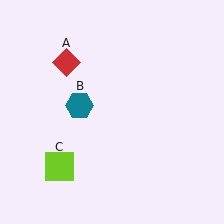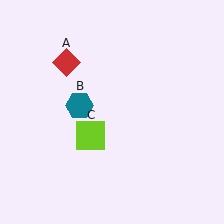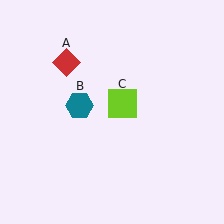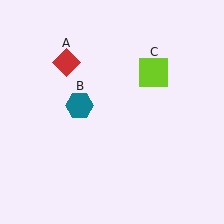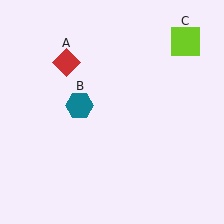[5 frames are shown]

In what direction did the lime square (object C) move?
The lime square (object C) moved up and to the right.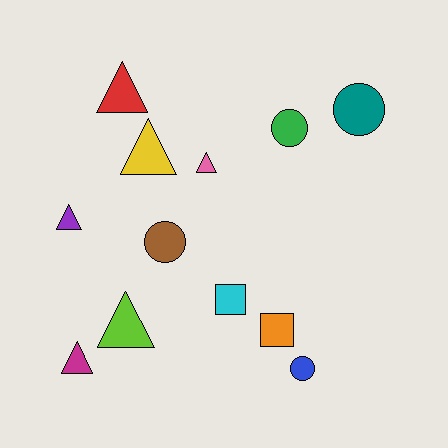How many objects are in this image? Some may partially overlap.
There are 12 objects.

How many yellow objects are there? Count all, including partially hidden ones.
There is 1 yellow object.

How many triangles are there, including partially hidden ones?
There are 6 triangles.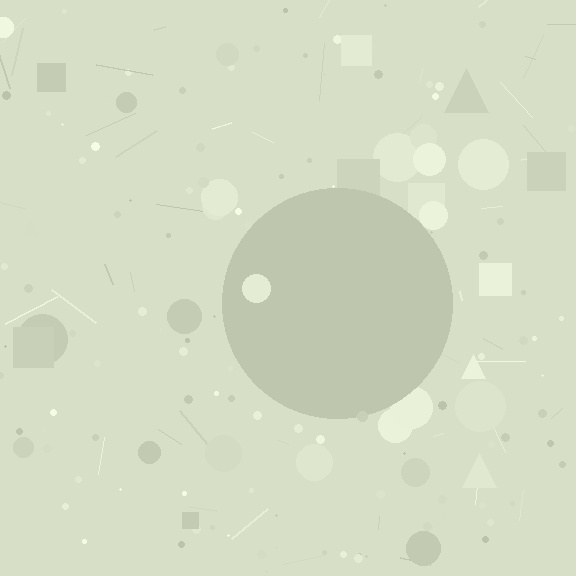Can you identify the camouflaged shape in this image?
The camouflaged shape is a circle.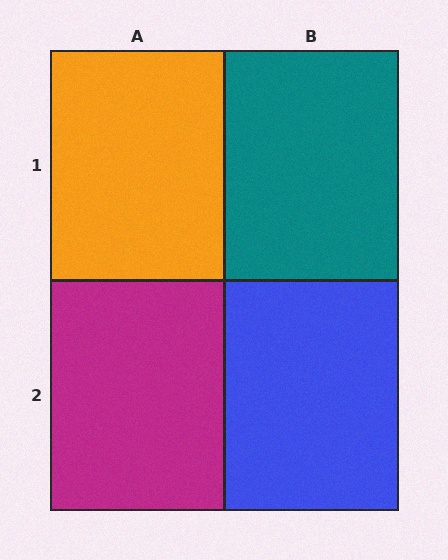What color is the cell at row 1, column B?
Teal.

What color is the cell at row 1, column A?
Orange.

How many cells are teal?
1 cell is teal.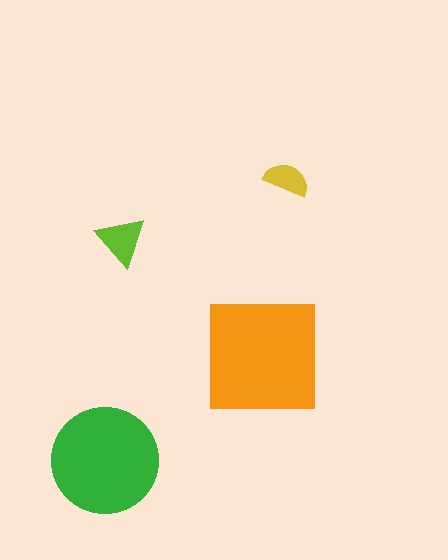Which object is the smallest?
The yellow semicircle.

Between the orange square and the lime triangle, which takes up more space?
The orange square.